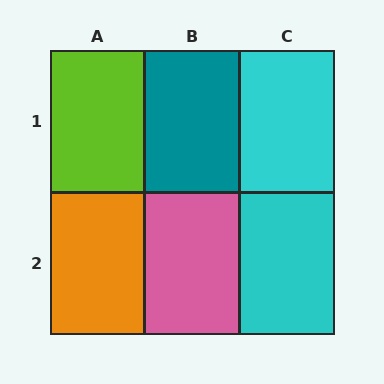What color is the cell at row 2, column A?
Orange.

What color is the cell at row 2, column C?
Cyan.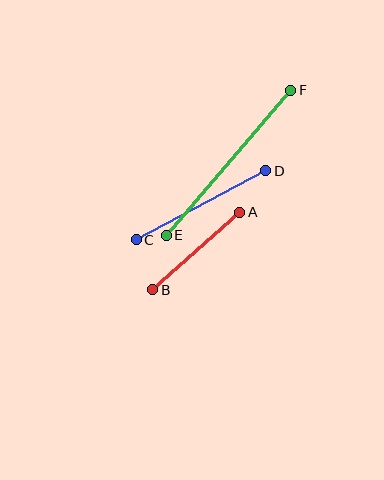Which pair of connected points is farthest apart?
Points E and F are farthest apart.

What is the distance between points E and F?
The distance is approximately 191 pixels.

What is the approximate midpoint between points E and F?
The midpoint is at approximately (228, 163) pixels.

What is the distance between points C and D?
The distance is approximately 147 pixels.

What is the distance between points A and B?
The distance is approximately 117 pixels.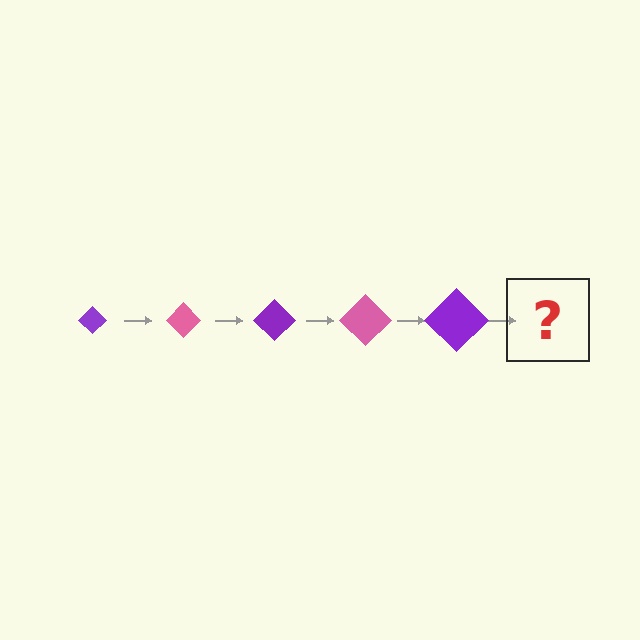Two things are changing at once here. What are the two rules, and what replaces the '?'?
The two rules are that the diamond grows larger each step and the color cycles through purple and pink. The '?' should be a pink diamond, larger than the previous one.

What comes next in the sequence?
The next element should be a pink diamond, larger than the previous one.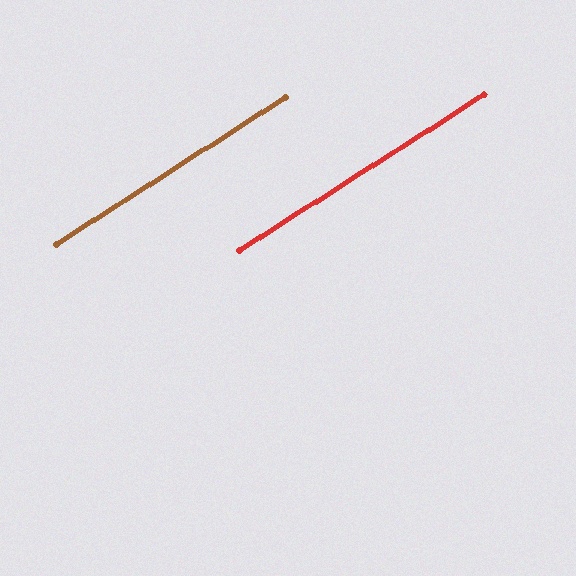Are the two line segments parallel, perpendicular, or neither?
Parallel — their directions differ by only 0.3°.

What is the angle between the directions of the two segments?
Approximately 0 degrees.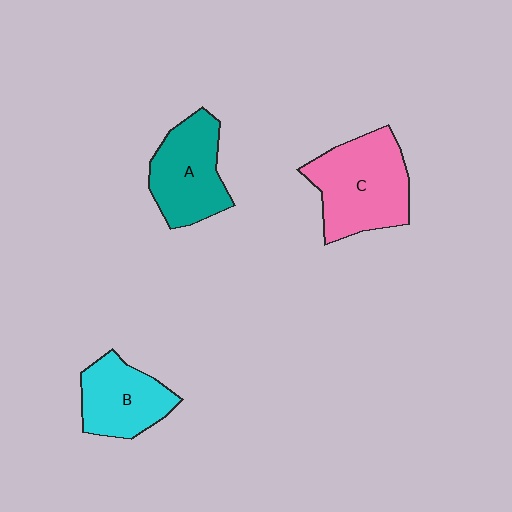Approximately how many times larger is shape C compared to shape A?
Approximately 1.3 times.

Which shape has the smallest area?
Shape B (cyan).